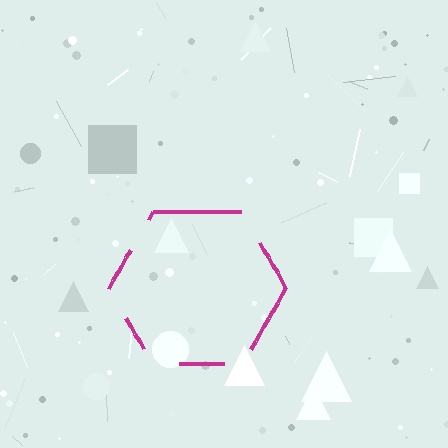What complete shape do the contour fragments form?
The contour fragments form a hexagon.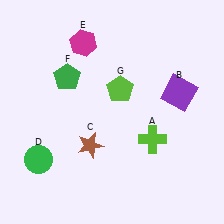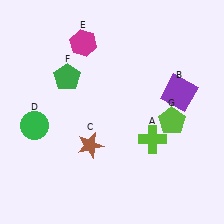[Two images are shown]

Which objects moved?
The objects that moved are: the green circle (D), the lime pentagon (G).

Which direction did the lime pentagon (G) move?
The lime pentagon (G) moved right.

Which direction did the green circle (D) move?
The green circle (D) moved up.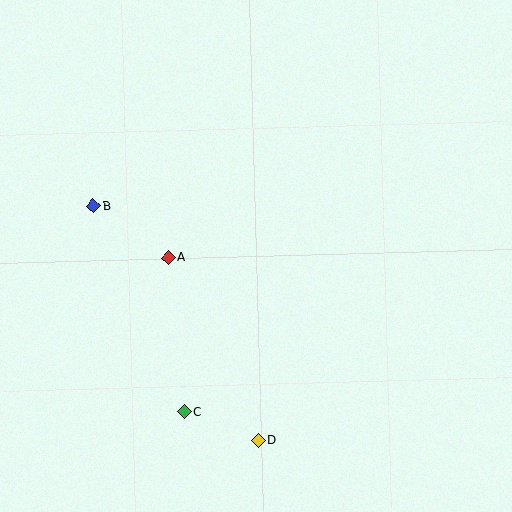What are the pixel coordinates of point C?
Point C is at (184, 412).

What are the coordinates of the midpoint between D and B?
The midpoint between D and B is at (176, 323).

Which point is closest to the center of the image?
Point A at (168, 258) is closest to the center.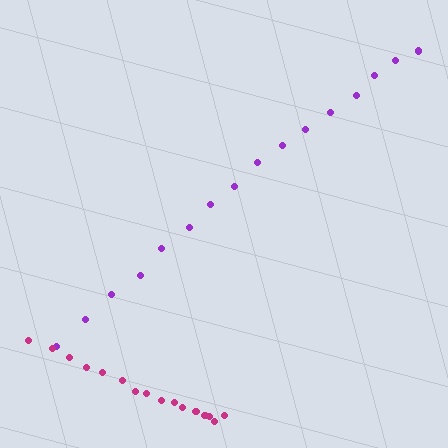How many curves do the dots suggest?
There are 2 distinct paths.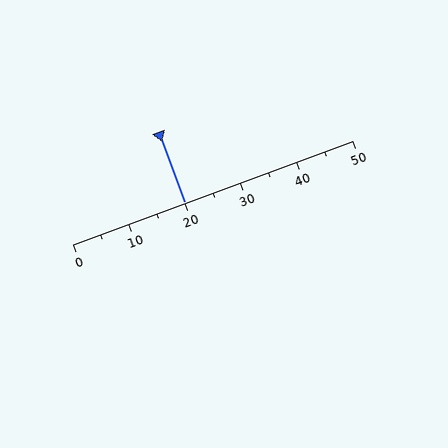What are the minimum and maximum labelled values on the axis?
The axis runs from 0 to 50.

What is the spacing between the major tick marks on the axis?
The major ticks are spaced 10 apart.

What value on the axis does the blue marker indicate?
The marker indicates approximately 20.